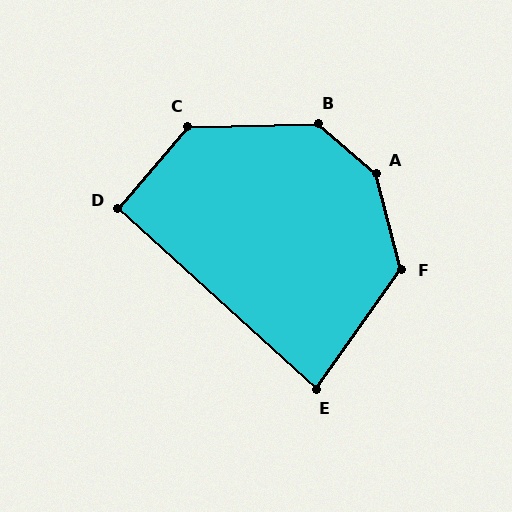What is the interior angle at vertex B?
Approximately 138 degrees (obtuse).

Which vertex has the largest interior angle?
A, at approximately 145 degrees.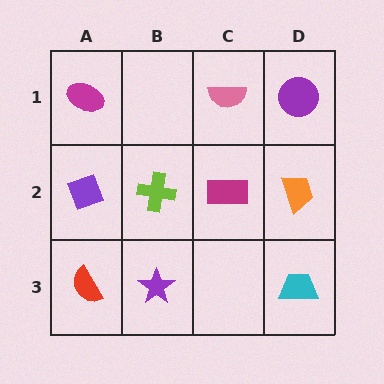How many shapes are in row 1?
3 shapes.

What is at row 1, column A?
A magenta ellipse.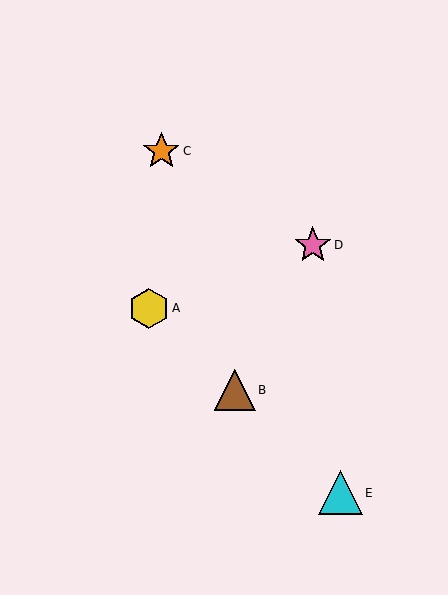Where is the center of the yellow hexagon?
The center of the yellow hexagon is at (149, 308).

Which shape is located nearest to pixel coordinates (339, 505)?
The cyan triangle (labeled E) at (340, 493) is nearest to that location.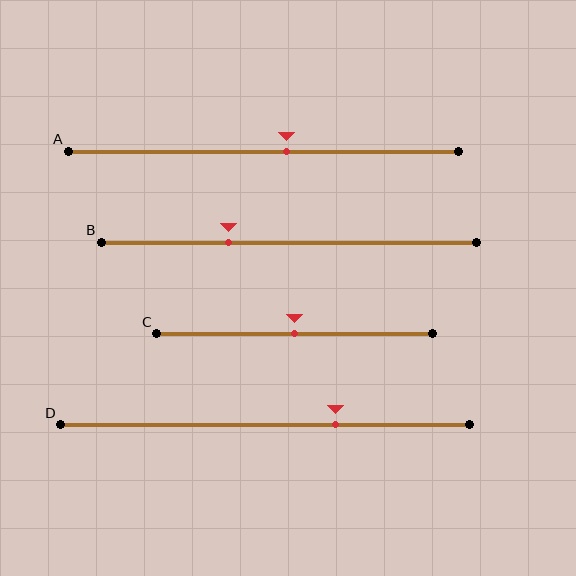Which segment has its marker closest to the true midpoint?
Segment C has its marker closest to the true midpoint.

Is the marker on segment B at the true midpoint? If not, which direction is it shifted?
No, the marker on segment B is shifted to the left by about 16% of the segment length.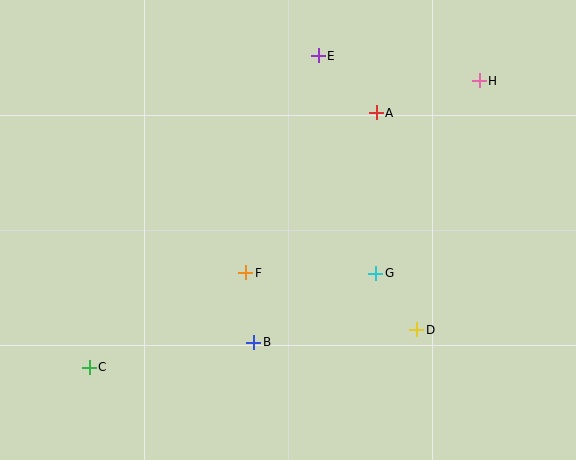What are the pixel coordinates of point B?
Point B is at (254, 342).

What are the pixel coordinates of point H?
Point H is at (479, 81).